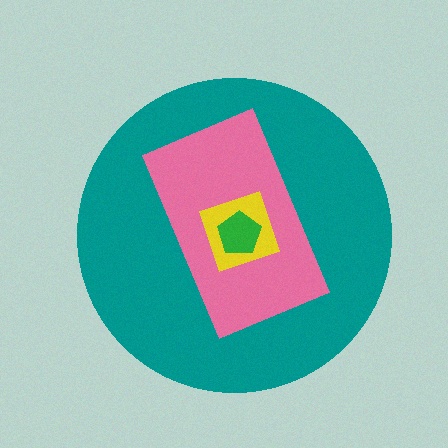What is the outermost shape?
The teal circle.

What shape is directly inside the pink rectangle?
The yellow diamond.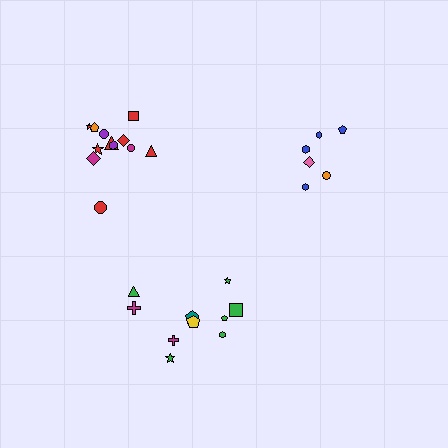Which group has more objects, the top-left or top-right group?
The top-left group.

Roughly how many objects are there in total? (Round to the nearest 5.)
Roughly 30 objects in total.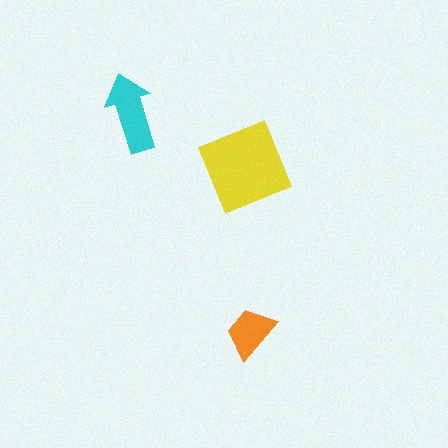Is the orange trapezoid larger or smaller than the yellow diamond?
Smaller.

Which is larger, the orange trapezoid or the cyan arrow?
The cyan arrow.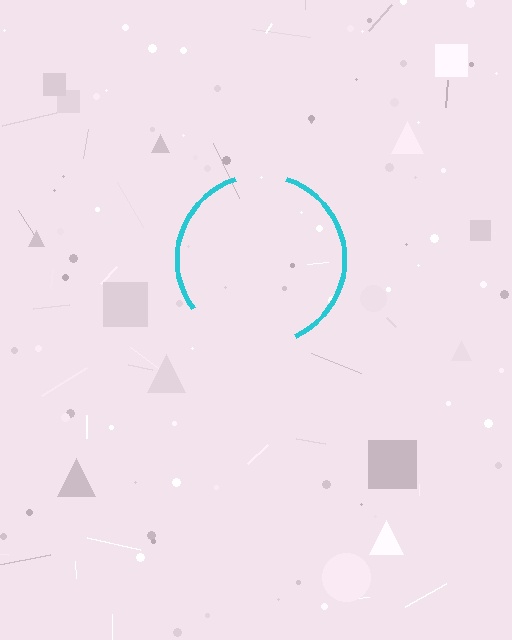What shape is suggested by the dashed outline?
The dashed outline suggests a circle.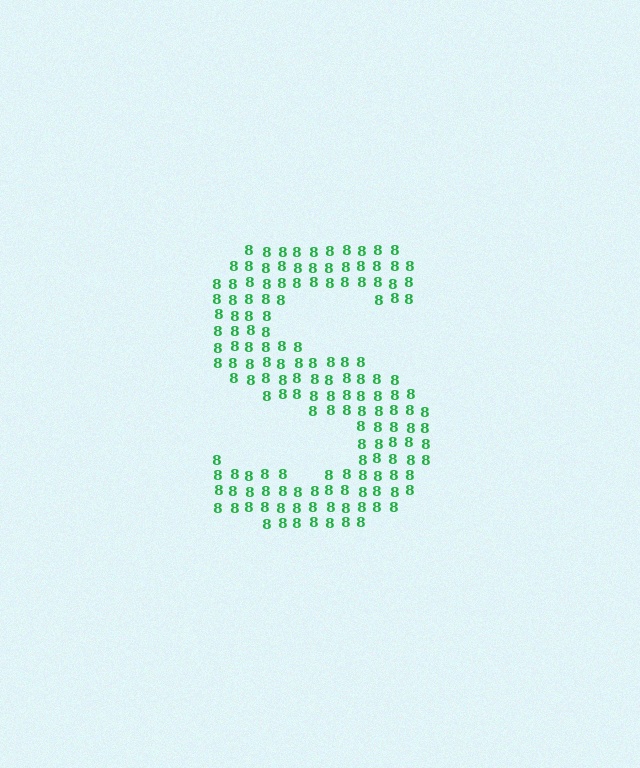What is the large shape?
The large shape is the letter S.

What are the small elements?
The small elements are digit 8's.